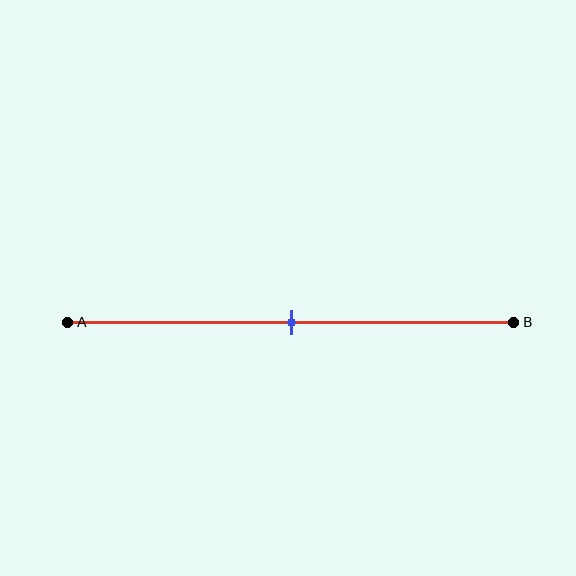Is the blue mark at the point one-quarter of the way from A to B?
No, the mark is at about 50% from A, not at the 25% one-quarter point.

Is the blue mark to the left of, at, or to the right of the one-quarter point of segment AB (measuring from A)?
The blue mark is to the right of the one-quarter point of segment AB.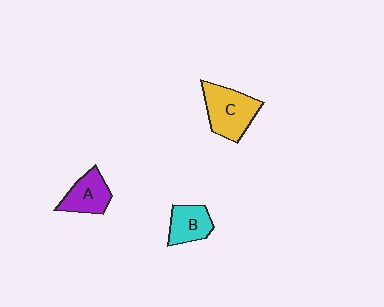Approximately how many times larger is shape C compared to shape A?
Approximately 1.4 times.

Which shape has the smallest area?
Shape B (cyan).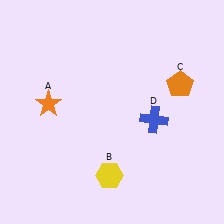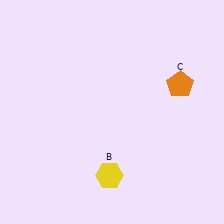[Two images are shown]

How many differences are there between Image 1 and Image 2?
There are 2 differences between the two images.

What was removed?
The orange star (A), the blue cross (D) were removed in Image 2.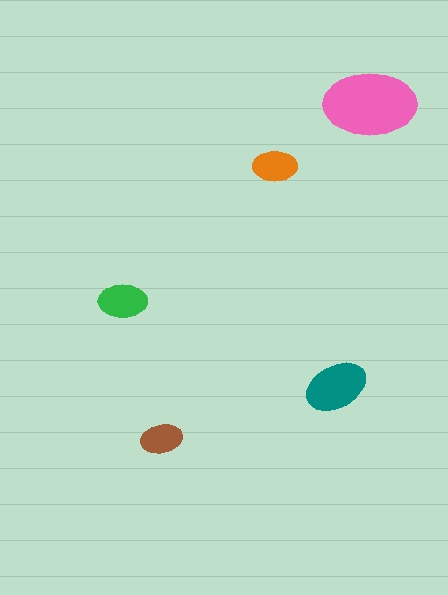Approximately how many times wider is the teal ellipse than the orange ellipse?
About 1.5 times wider.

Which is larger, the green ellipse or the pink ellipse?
The pink one.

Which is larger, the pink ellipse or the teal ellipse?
The pink one.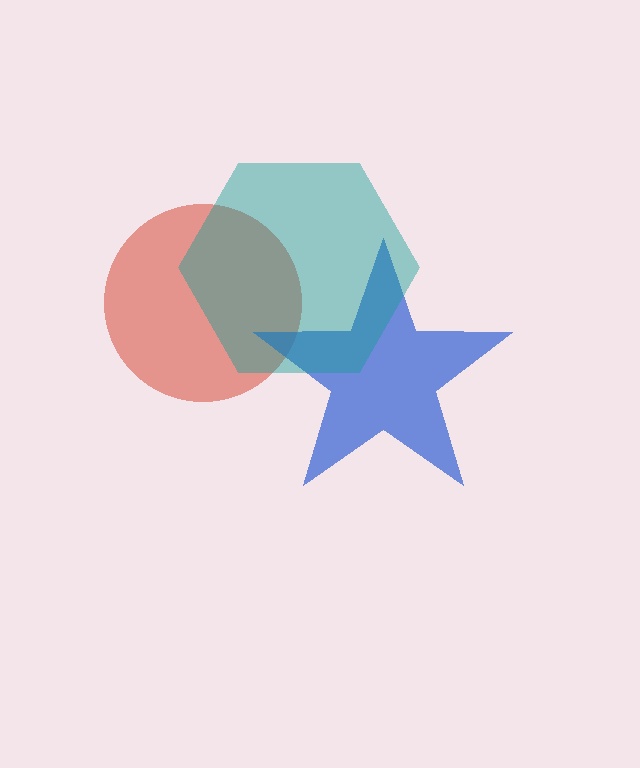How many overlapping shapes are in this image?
There are 3 overlapping shapes in the image.